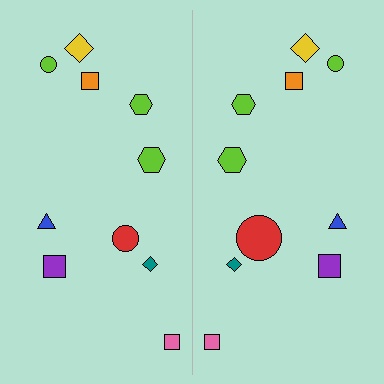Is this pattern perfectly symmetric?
No, the pattern is not perfectly symmetric. The red circle on the right side has a different size than its mirror counterpart.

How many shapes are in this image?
There are 20 shapes in this image.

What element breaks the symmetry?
The red circle on the right side has a different size than its mirror counterpart.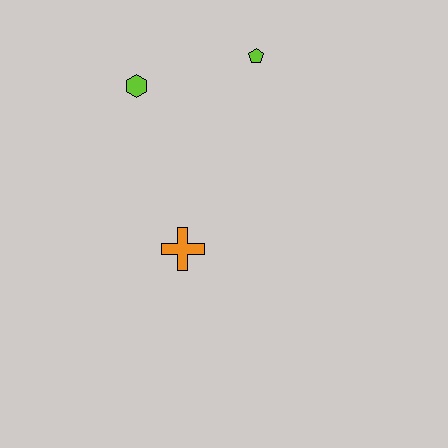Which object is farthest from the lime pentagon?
The orange cross is farthest from the lime pentagon.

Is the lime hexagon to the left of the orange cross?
Yes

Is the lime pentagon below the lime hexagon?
No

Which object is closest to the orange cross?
The lime hexagon is closest to the orange cross.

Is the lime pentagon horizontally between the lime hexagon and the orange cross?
No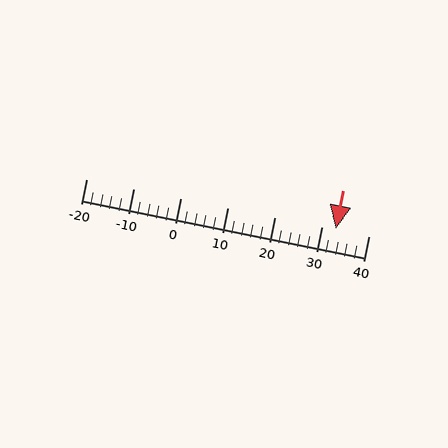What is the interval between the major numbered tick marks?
The major tick marks are spaced 10 units apart.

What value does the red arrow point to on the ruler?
The red arrow points to approximately 33.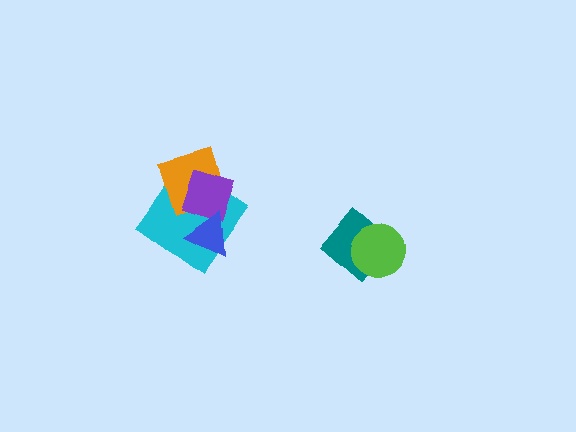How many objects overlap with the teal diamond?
1 object overlaps with the teal diamond.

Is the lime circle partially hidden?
No, no other shape covers it.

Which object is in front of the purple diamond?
The blue triangle is in front of the purple diamond.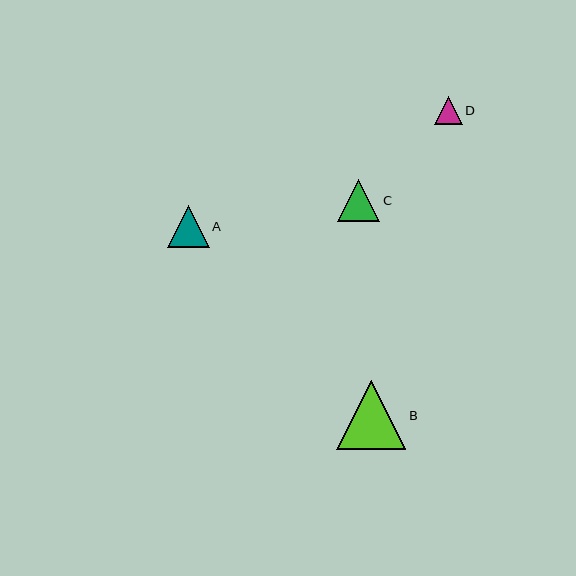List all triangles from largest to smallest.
From largest to smallest: B, A, C, D.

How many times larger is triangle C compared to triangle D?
Triangle C is approximately 1.5 times the size of triangle D.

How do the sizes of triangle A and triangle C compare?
Triangle A and triangle C are approximately the same size.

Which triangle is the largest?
Triangle B is the largest with a size of approximately 69 pixels.